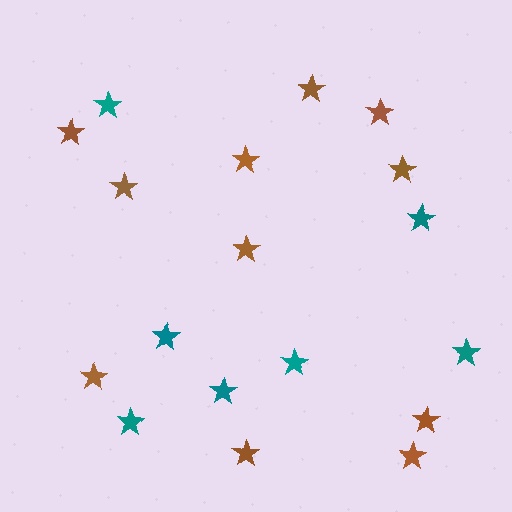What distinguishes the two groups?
There are 2 groups: one group of brown stars (11) and one group of teal stars (7).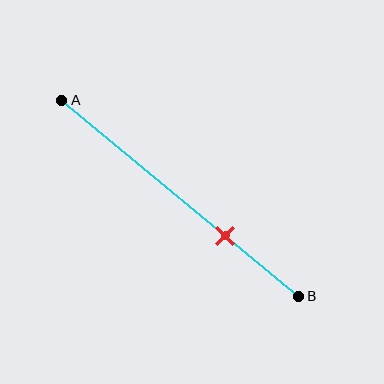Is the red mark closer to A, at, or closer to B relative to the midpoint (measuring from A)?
The red mark is closer to point B than the midpoint of segment AB.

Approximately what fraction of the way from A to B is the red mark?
The red mark is approximately 70% of the way from A to B.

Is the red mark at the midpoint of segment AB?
No, the mark is at about 70% from A, not at the 50% midpoint.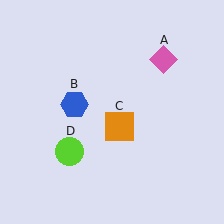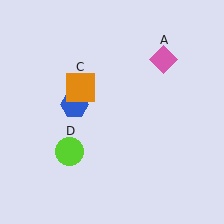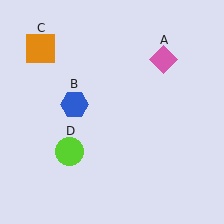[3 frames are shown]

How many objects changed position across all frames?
1 object changed position: orange square (object C).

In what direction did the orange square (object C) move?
The orange square (object C) moved up and to the left.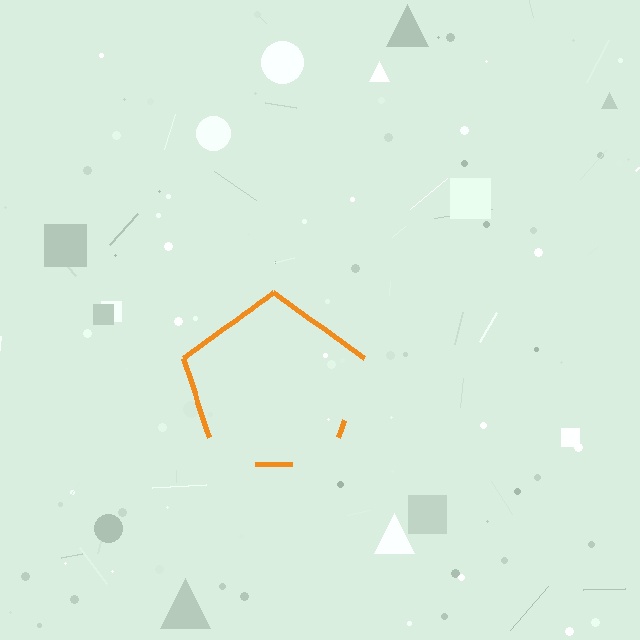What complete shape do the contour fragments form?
The contour fragments form a pentagon.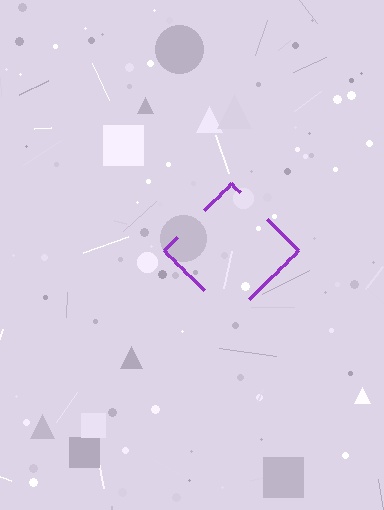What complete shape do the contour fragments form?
The contour fragments form a diamond.